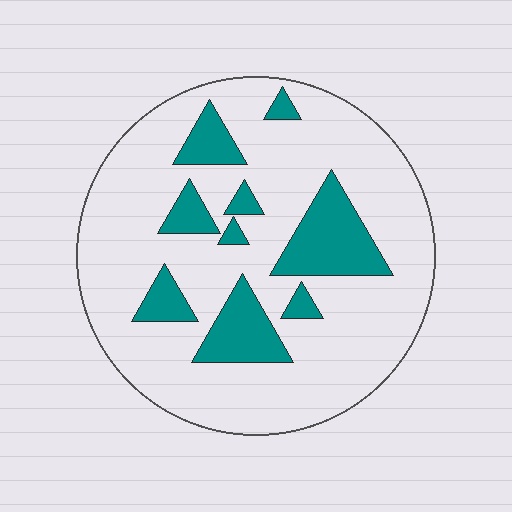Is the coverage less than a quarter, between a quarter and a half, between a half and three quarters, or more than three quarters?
Less than a quarter.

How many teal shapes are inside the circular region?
9.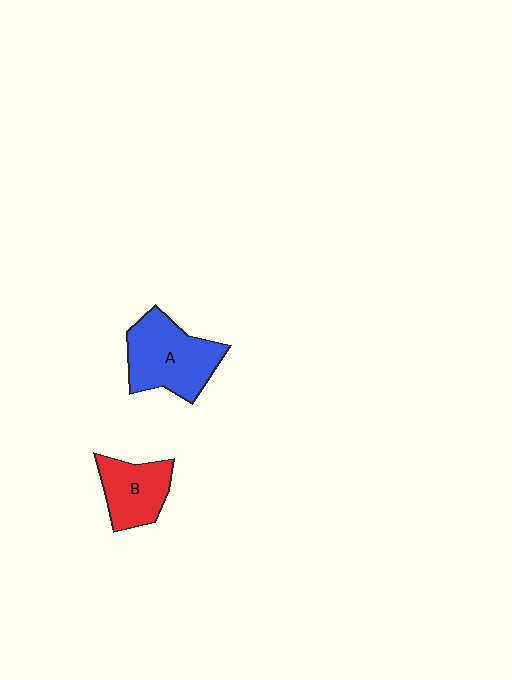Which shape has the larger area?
Shape A (blue).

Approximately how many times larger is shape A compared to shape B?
Approximately 1.5 times.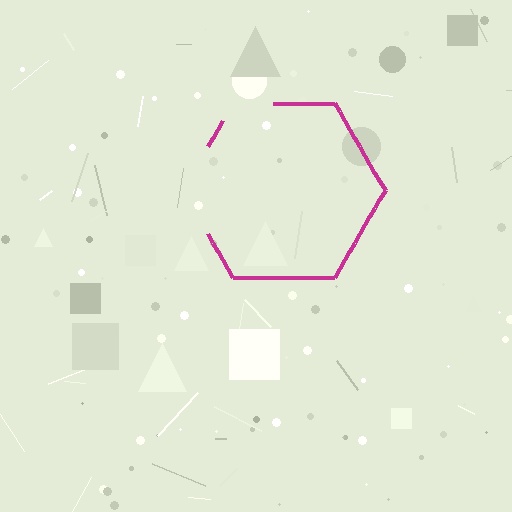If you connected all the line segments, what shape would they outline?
They would outline a hexagon.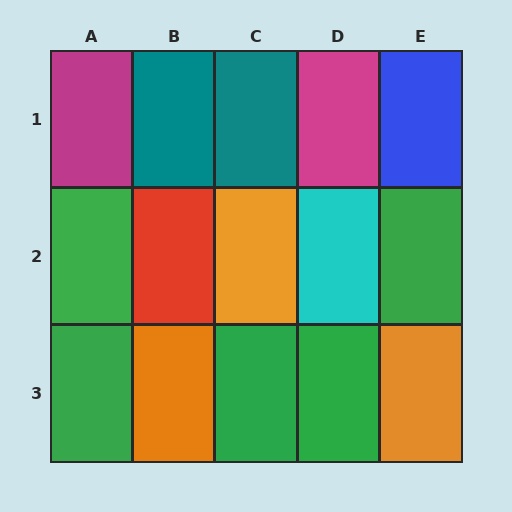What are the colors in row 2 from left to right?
Green, red, orange, cyan, green.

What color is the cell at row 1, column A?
Magenta.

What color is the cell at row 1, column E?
Blue.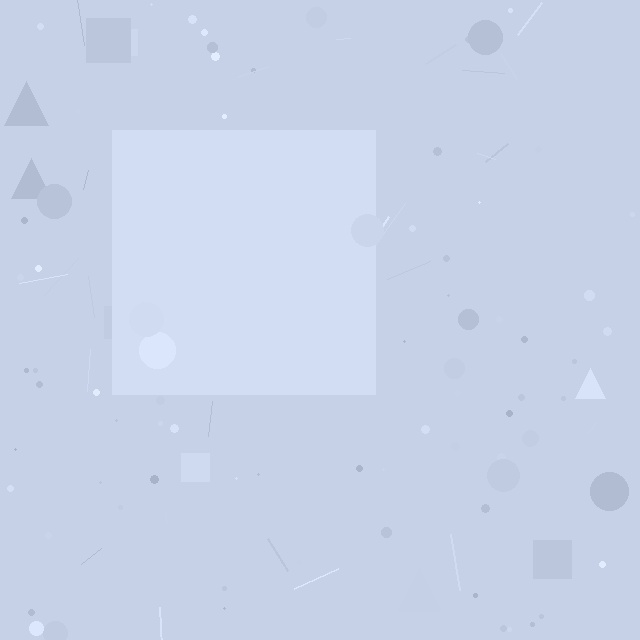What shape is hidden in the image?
A square is hidden in the image.